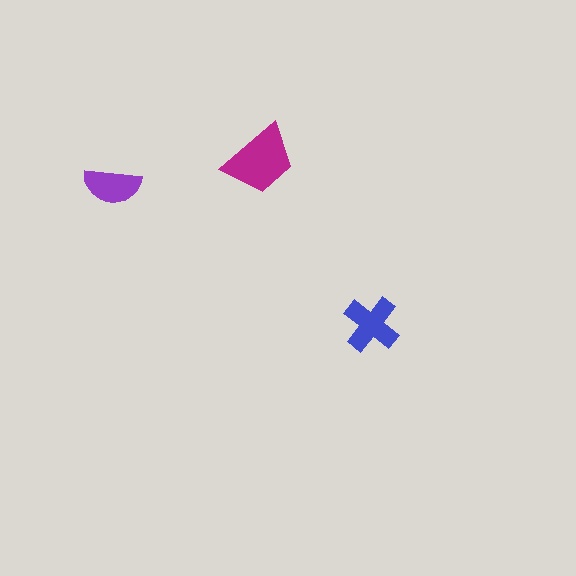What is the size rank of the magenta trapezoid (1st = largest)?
1st.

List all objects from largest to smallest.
The magenta trapezoid, the blue cross, the purple semicircle.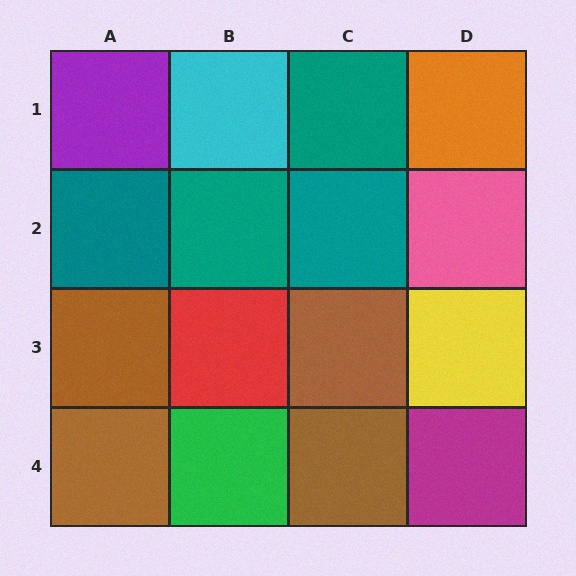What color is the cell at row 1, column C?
Teal.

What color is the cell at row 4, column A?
Brown.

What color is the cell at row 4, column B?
Green.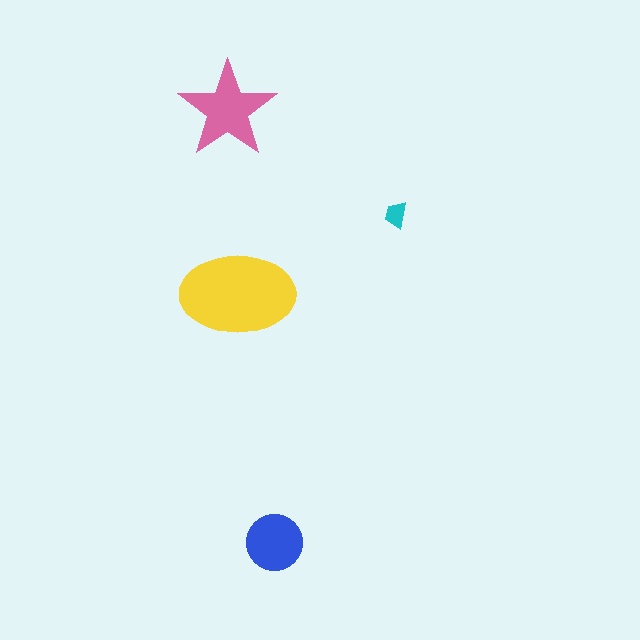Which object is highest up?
The pink star is topmost.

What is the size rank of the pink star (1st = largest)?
2nd.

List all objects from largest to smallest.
The yellow ellipse, the pink star, the blue circle, the cyan trapezoid.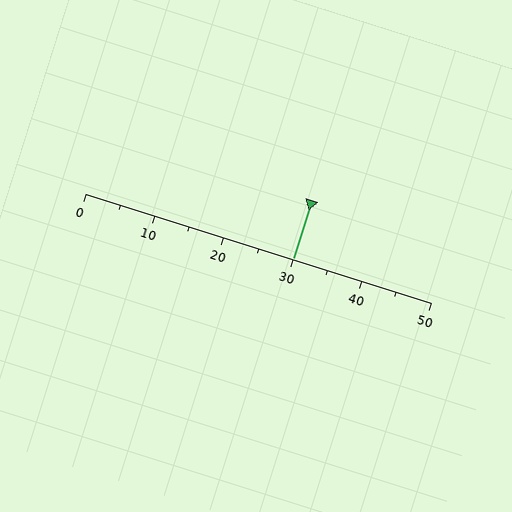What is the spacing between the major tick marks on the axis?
The major ticks are spaced 10 apart.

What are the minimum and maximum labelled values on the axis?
The axis runs from 0 to 50.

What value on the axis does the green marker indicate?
The marker indicates approximately 30.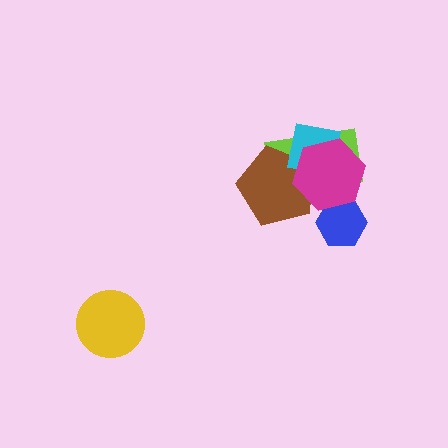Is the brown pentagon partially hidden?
Yes, it is partially covered by another shape.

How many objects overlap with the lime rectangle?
3 objects overlap with the lime rectangle.